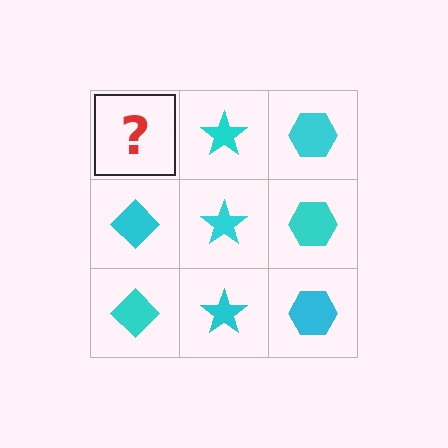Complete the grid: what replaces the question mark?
The question mark should be replaced with a cyan diamond.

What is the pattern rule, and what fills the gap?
The rule is that each column has a consistent shape. The gap should be filled with a cyan diamond.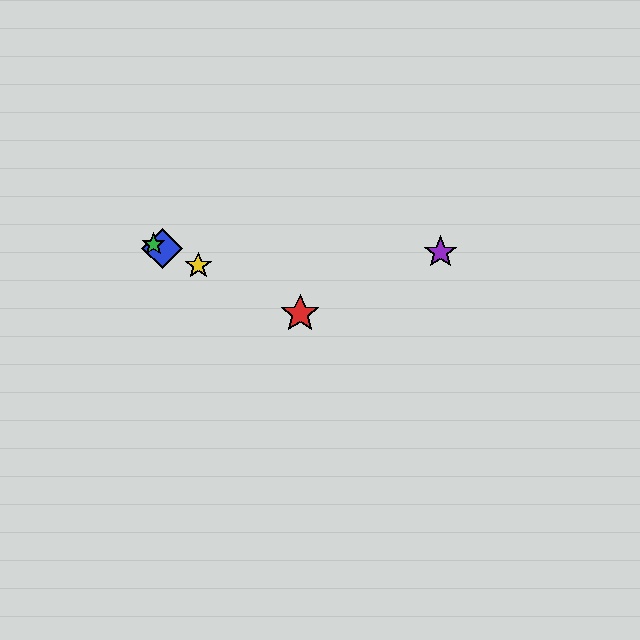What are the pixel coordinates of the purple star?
The purple star is at (440, 252).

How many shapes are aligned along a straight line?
4 shapes (the red star, the blue diamond, the green star, the yellow star) are aligned along a straight line.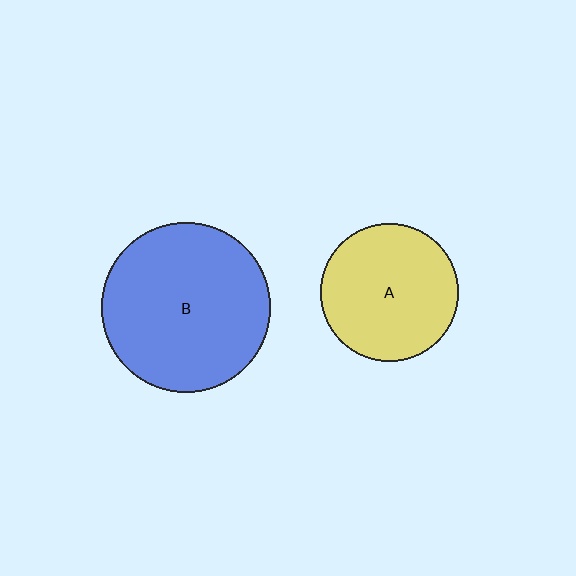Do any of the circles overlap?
No, none of the circles overlap.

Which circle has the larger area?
Circle B (blue).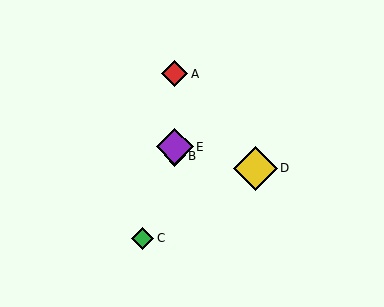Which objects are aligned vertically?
Objects A, B, E are aligned vertically.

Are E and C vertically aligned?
No, E is at x≈175 and C is at x≈142.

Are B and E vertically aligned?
Yes, both are at x≈175.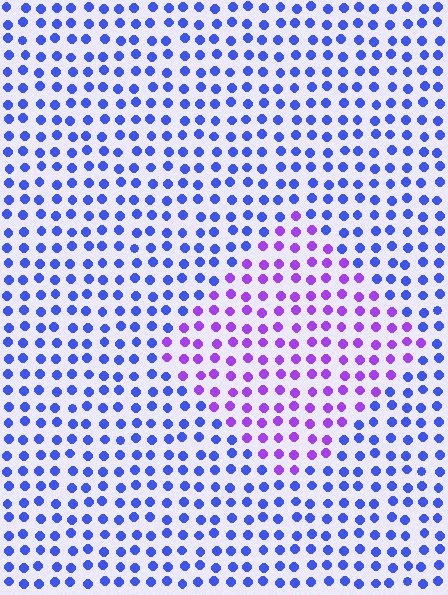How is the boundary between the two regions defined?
The boundary is defined purely by a slight shift in hue (about 44 degrees). Spacing, size, and orientation are identical on both sides.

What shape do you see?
I see a diamond.